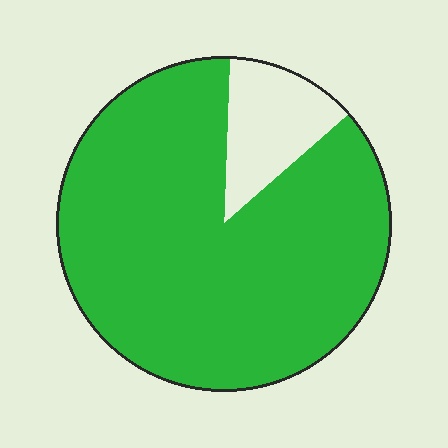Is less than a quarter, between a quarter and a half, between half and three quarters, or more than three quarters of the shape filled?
More than three quarters.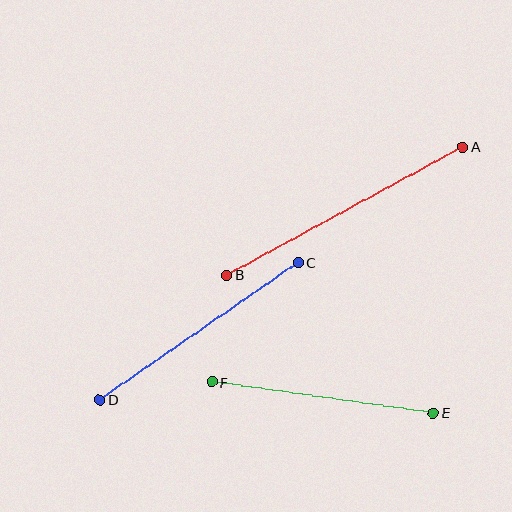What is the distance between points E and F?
The distance is approximately 224 pixels.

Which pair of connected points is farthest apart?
Points A and B are farthest apart.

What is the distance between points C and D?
The distance is approximately 241 pixels.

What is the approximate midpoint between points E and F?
The midpoint is at approximately (323, 397) pixels.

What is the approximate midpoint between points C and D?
The midpoint is at approximately (199, 331) pixels.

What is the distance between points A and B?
The distance is approximately 268 pixels.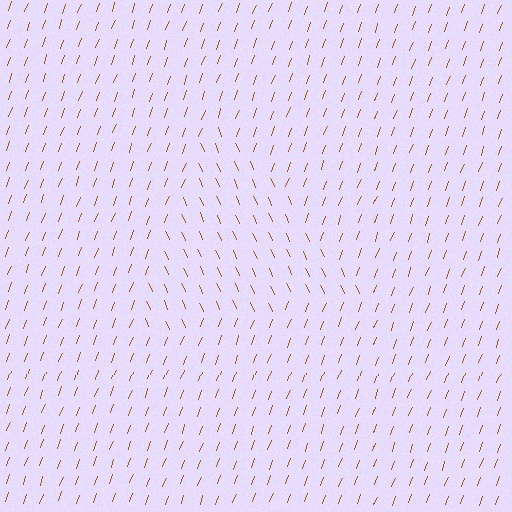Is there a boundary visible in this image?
Yes, there is a texture boundary formed by a change in line orientation.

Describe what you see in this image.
The image is filled with small brown line segments. A triangle region in the image has lines oriented differently from the surrounding lines, creating a visible texture boundary.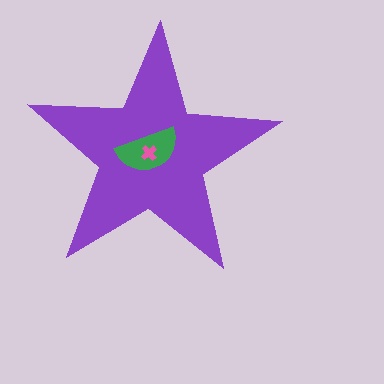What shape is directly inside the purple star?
The green semicircle.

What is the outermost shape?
The purple star.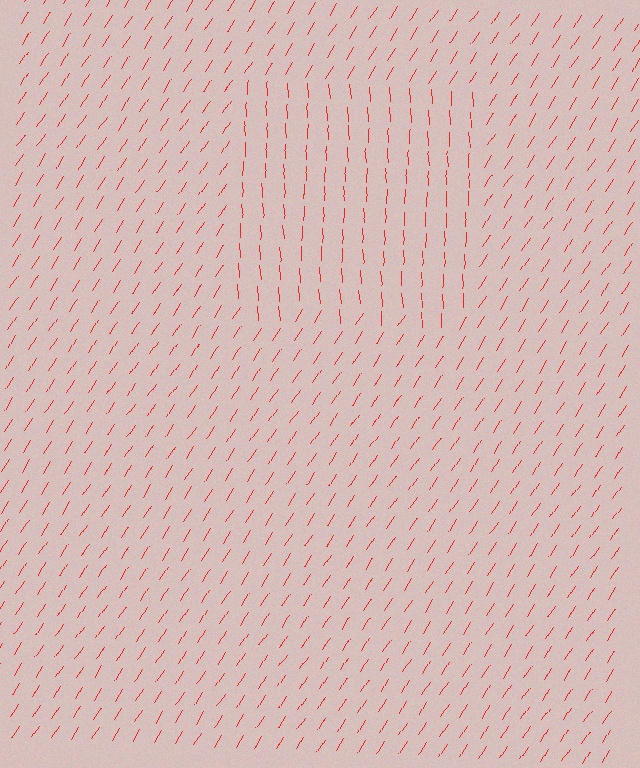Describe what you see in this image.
The image is filled with small red line segments. A rectangle region in the image has lines oriented differently from the surrounding lines, creating a visible texture boundary.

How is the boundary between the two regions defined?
The boundary is defined purely by a change in line orientation (approximately 36 degrees difference). All lines are the same color and thickness.